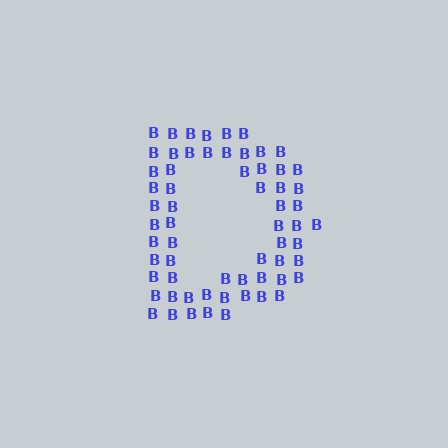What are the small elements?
The small elements are letter B's.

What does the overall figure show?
The overall figure shows the letter D.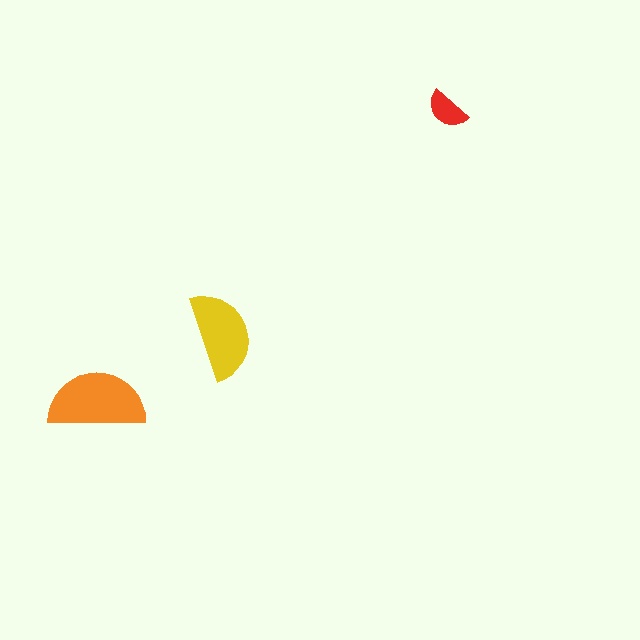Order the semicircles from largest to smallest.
the orange one, the yellow one, the red one.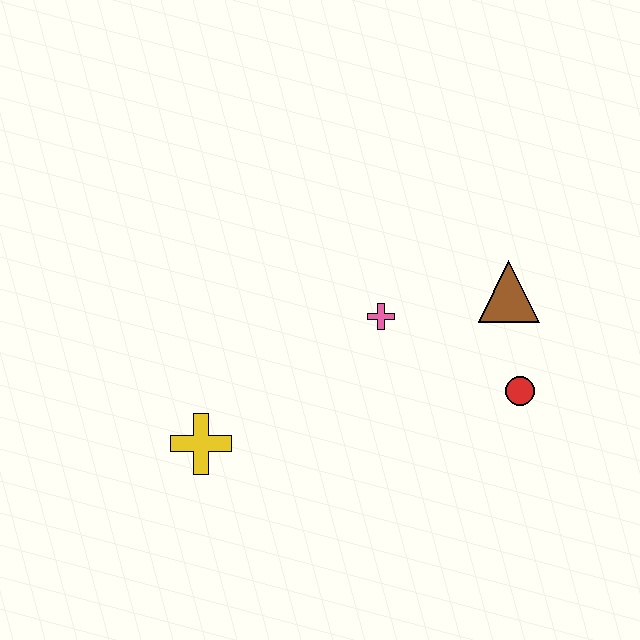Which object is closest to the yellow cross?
The pink cross is closest to the yellow cross.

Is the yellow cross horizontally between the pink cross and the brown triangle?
No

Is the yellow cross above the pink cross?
No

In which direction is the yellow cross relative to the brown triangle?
The yellow cross is to the left of the brown triangle.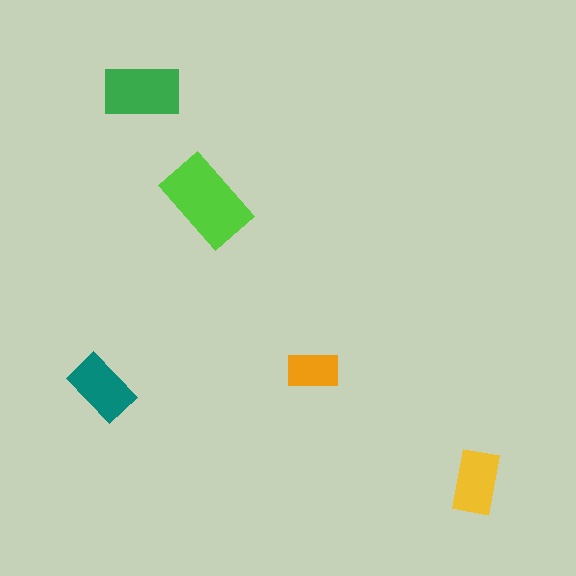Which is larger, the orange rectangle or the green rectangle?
The green one.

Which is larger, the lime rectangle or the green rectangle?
The lime one.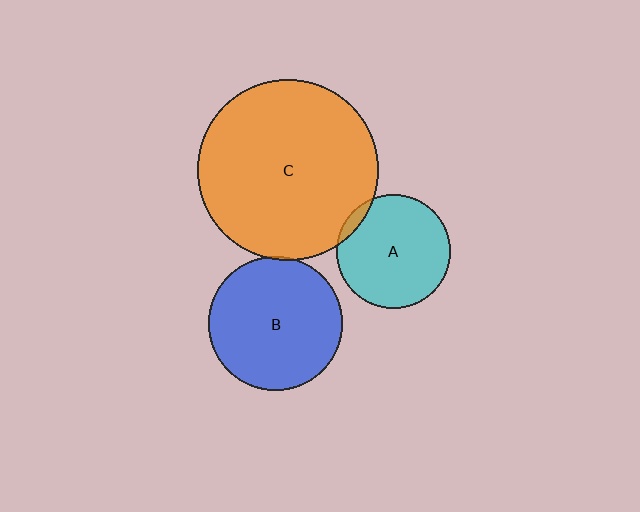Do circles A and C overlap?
Yes.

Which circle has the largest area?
Circle C (orange).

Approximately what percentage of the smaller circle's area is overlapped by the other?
Approximately 5%.